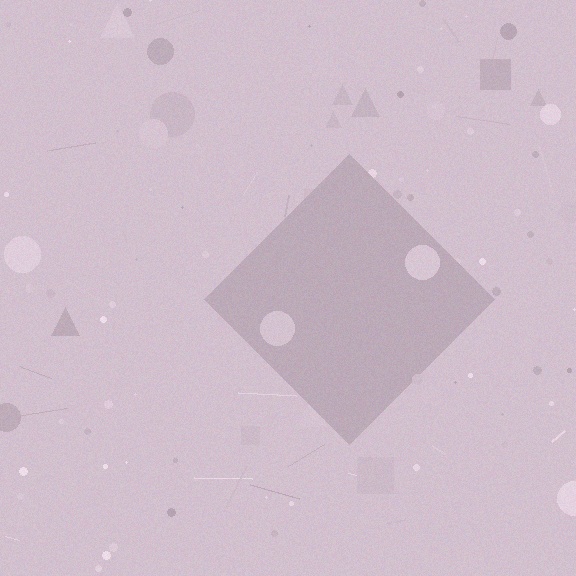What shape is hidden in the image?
A diamond is hidden in the image.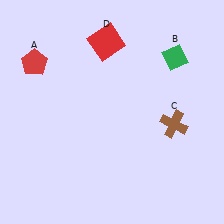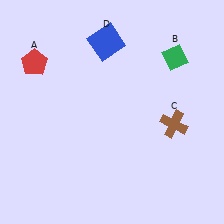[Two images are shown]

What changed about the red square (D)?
In Image 1, D is red. In Image 2, it changed to blue.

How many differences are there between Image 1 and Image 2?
There is 1 difference between the two images.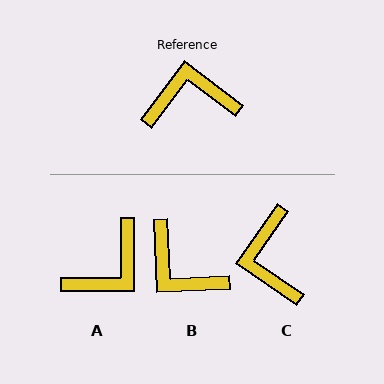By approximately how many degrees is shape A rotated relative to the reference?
Approximately 143 degrees clockwise.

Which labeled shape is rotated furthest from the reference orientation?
A, about 143 degrees away.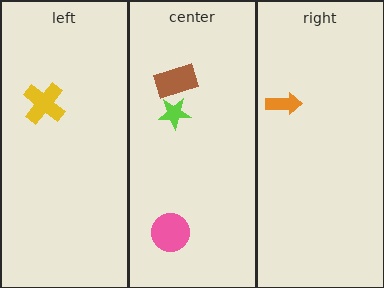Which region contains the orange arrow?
The right region.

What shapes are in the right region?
The orange arrow.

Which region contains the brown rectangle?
The center region.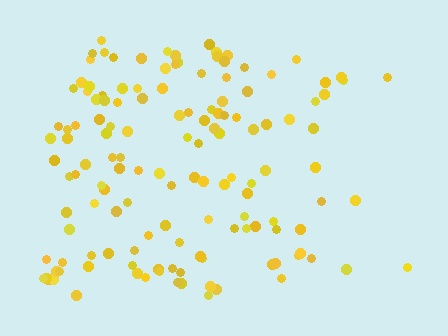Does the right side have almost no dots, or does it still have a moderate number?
Still a moderate number, just noticeably fewer than the left.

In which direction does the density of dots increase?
From right to left, with the left side densest.